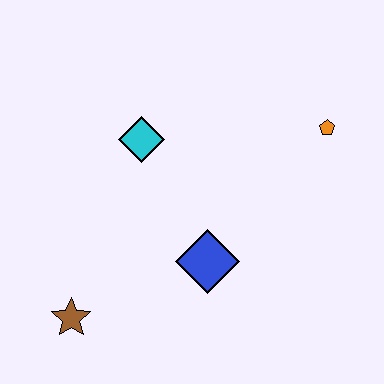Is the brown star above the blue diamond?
No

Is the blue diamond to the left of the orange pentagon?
Yes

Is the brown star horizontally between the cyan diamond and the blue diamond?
No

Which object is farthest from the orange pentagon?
The brown star is farthest from the orange pentagon.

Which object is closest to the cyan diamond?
The blue diamond is closest to the cyan diamond.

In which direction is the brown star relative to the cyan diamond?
The brown star is below the cyan diamond.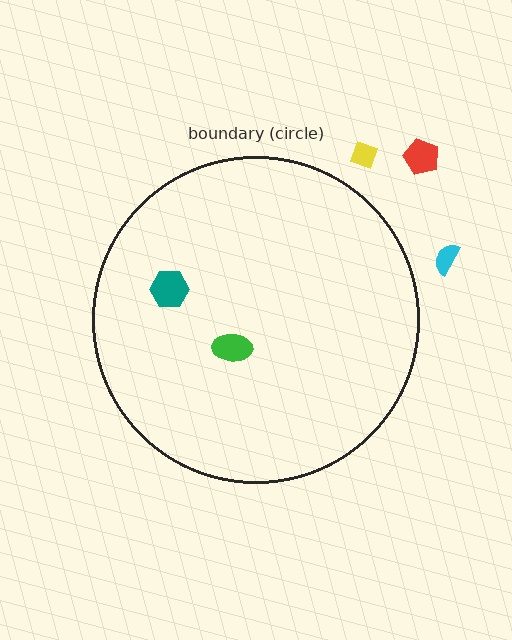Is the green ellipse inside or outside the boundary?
Inside.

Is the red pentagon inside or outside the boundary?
Outside.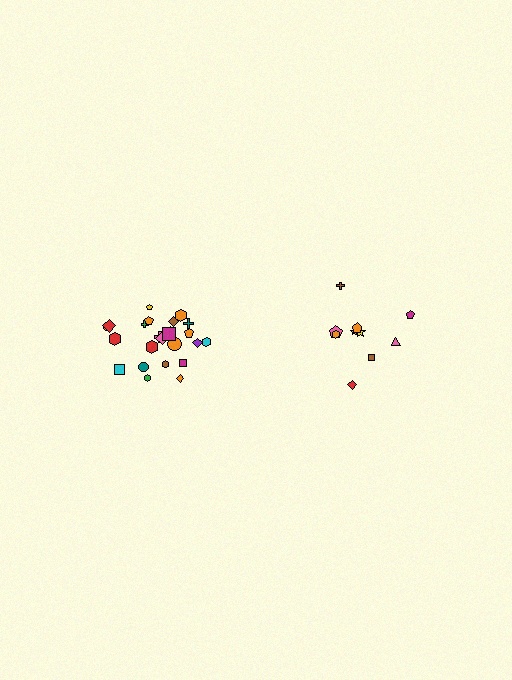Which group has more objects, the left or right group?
The left group.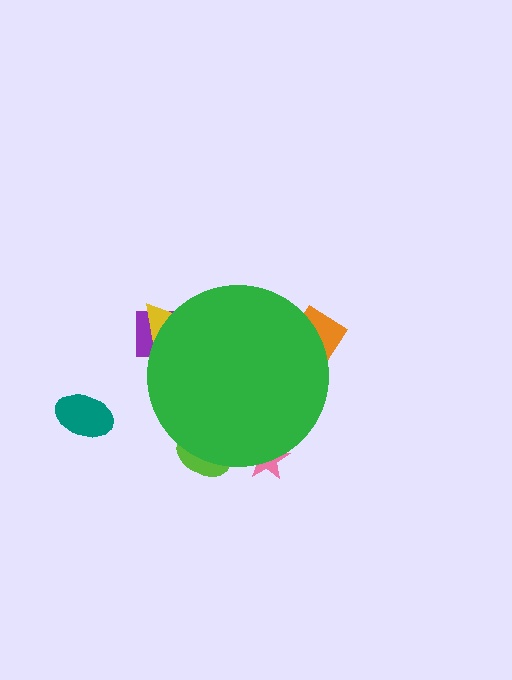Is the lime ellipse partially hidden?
Yes, the lime ellipse is partially hidden behind the green circle.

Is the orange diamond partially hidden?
Yes, the orange diamond is partially hidden behind the green circle.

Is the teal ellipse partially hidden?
No, the teal ellipse is fully visible.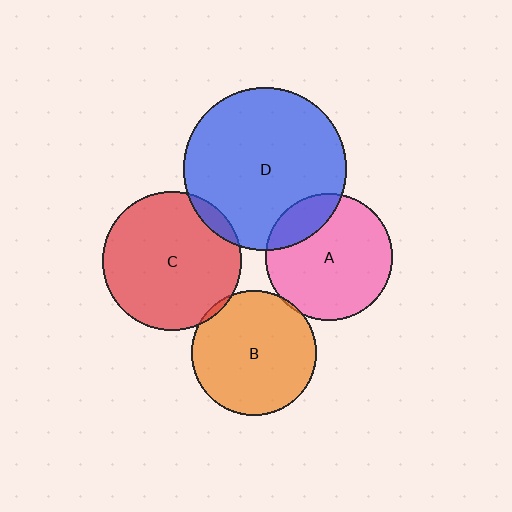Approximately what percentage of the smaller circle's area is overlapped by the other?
Approximately 5%.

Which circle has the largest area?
Circle D (blue).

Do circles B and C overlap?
Yes.